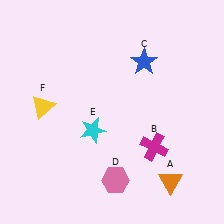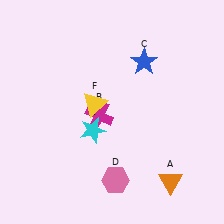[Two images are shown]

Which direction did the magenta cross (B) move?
The magenta cross (B) moved left.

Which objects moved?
The objects that moved are: the magenta cross (B), the yellow triangle (F).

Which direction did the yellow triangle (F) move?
The yellow triangle (F) moved right.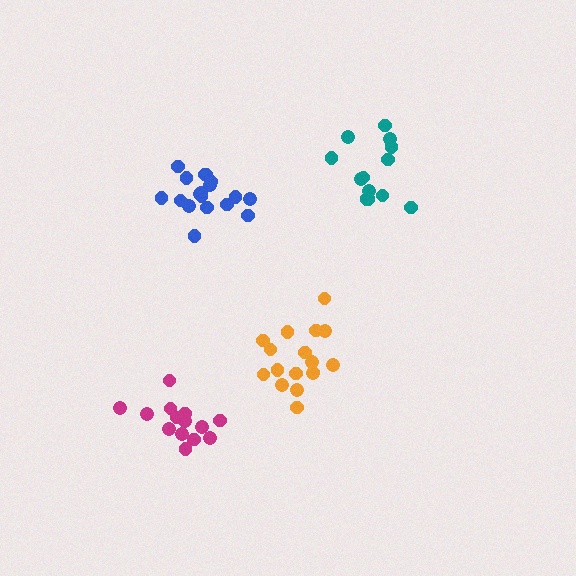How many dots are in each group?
Group 1: 13 dots, Group 2: 17 dots, Group 3: 14 dots, Group 4: 18 dots (62 total).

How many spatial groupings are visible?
There are 4 spatial groupings.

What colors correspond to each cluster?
The clusters are colored: teal, orange, magenta, blue.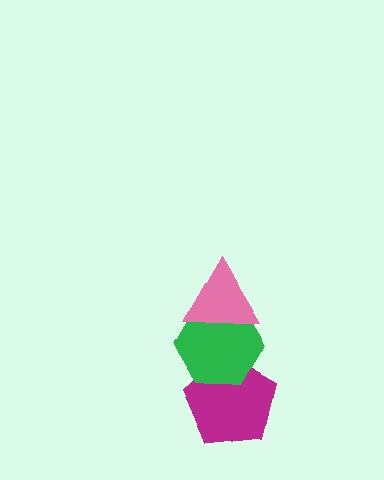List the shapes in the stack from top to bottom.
From top to bottom: the pink triangle, the green hexagon, the magenta pentagon.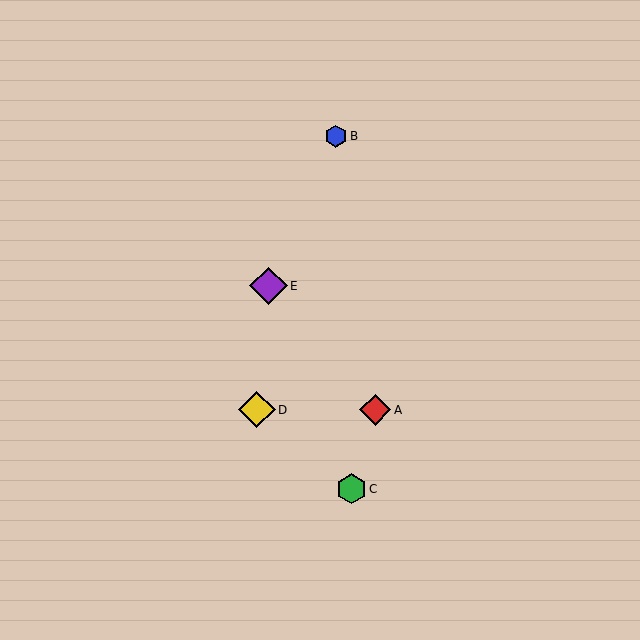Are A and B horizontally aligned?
No, A is at y≈410 and B is at y≈136.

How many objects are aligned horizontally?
2 objects (A, D) are aligned horizontally.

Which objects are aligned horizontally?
Objects A, D are aligned horizontally.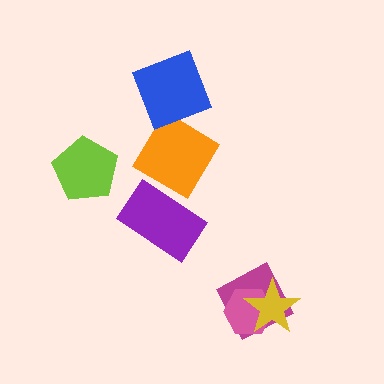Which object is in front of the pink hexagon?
The yellow star is in front of the pink hexagon.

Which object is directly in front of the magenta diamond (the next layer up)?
The pink hexagon is directly in front of the magenta diamond.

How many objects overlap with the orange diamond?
0 objects overlap with the orange diamond.